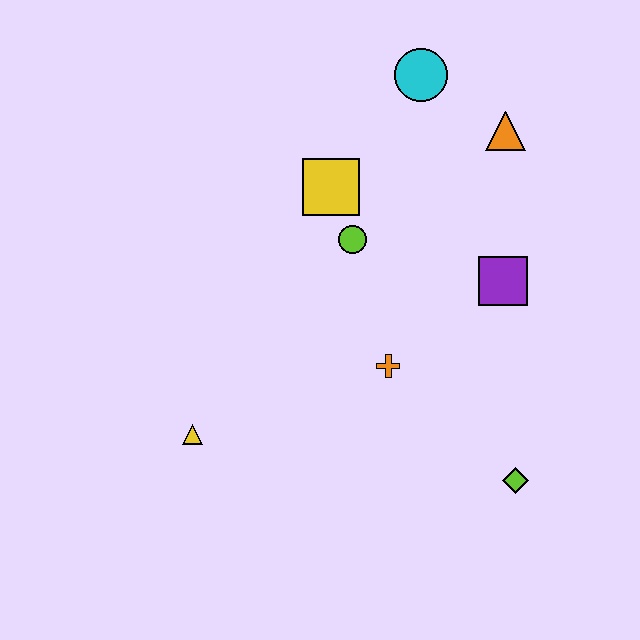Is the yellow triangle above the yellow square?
No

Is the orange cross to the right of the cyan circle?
No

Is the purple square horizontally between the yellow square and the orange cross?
No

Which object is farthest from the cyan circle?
The yellow triangle is farthest from the cyan circle.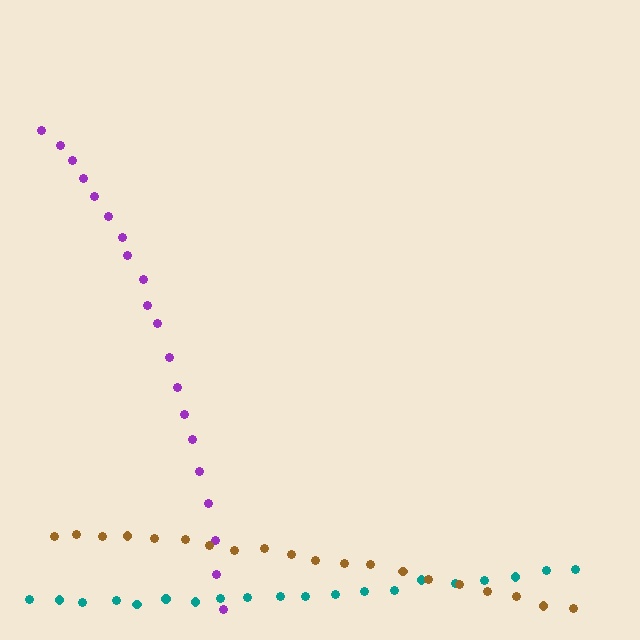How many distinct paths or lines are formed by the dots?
There are 3 distinct paths.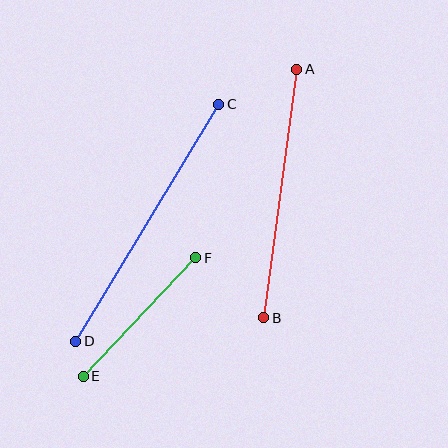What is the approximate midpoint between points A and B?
The midpoint is at approximately (280, 194) pixels.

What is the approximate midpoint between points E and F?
The midpoint is at approximately (139, 317) pixels.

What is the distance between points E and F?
The distance is approximately 164 pixels.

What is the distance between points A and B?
The distance is approximately 251 pixels.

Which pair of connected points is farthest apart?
Points C and D are farthest apart.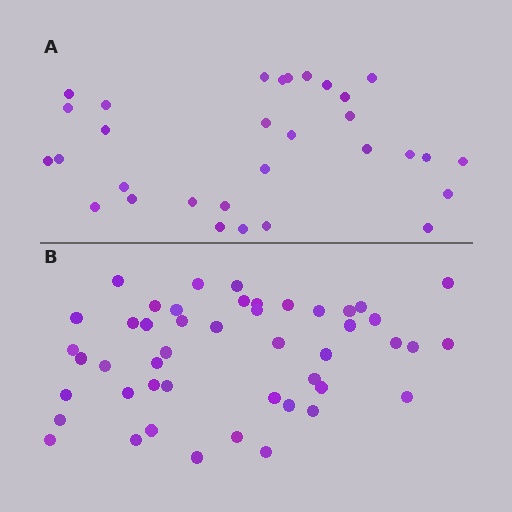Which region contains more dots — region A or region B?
Region B (the bottom region) has more dots.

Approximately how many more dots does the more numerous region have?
Region B has approximately 15 more dots than region A.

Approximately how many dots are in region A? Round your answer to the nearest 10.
About 30 dots. (The exact count is 31, which rounds to 30.)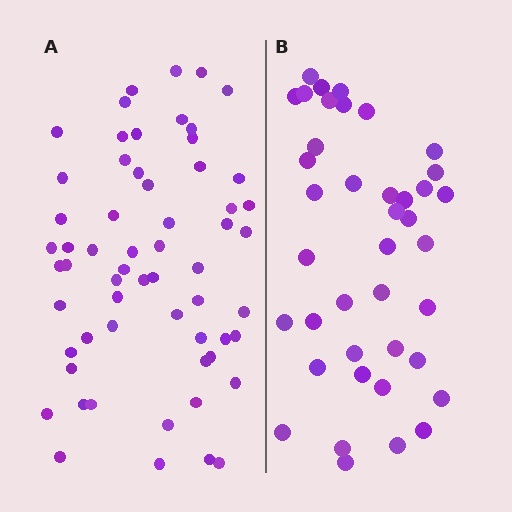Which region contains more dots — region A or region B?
Region A (the left region) has more dots.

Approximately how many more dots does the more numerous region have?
Region A has approximately 20 more dots than region B.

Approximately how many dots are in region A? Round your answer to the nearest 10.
About 60 dots.